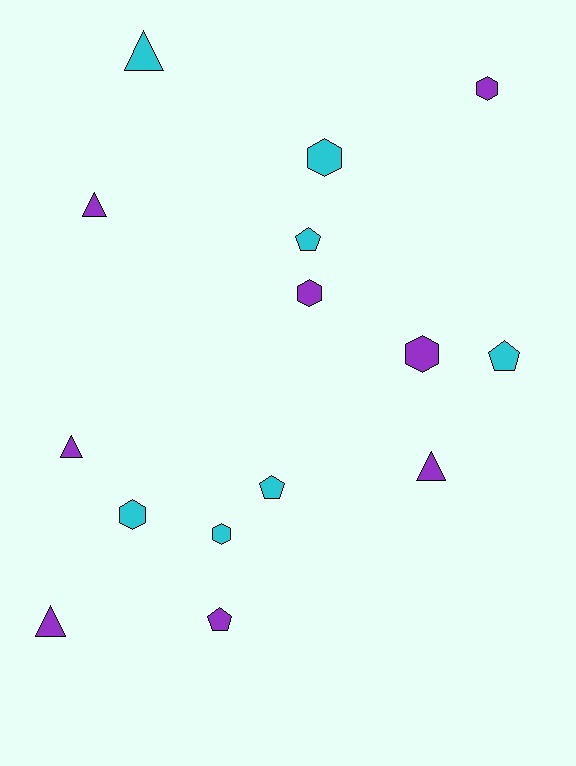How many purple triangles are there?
There are 4 purple triangles.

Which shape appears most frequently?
Hexagon, with 6 objects.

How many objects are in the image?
There are 15 objects.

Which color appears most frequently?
Purple, with 8 objects.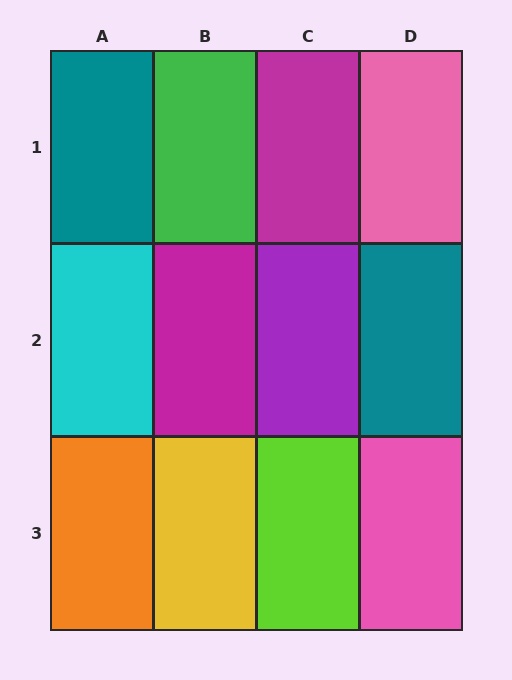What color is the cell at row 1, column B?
Green.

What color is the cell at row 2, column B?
Magenta.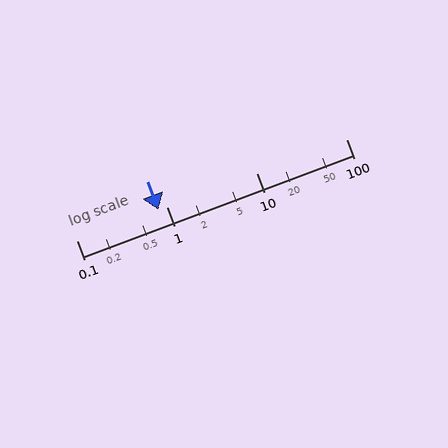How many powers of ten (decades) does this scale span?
The scale spans 3 decades, from 0.1 to 100.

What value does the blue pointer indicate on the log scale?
The pointer indicates approximately 0.81.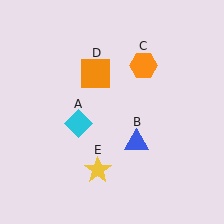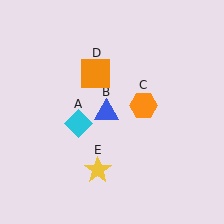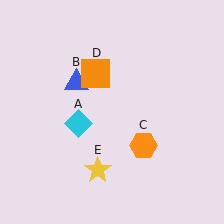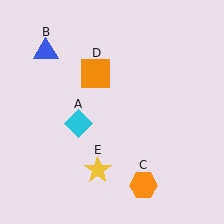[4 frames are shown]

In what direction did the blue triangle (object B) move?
The blue triangle (object B) moved up and to the left.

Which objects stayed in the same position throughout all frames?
Cyan diamond (object A) and orange square (object D) and yellow star (object E) remained stationary.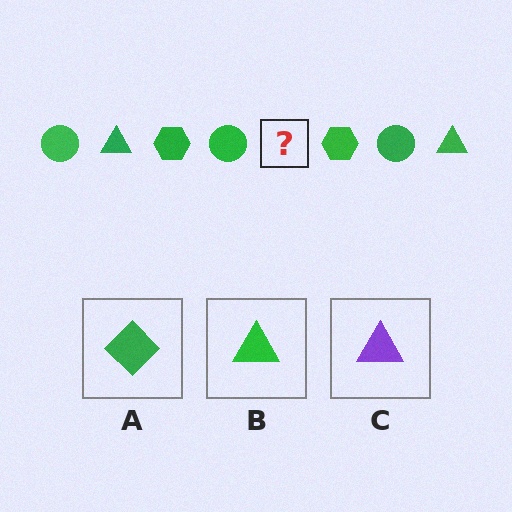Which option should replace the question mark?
Option B.